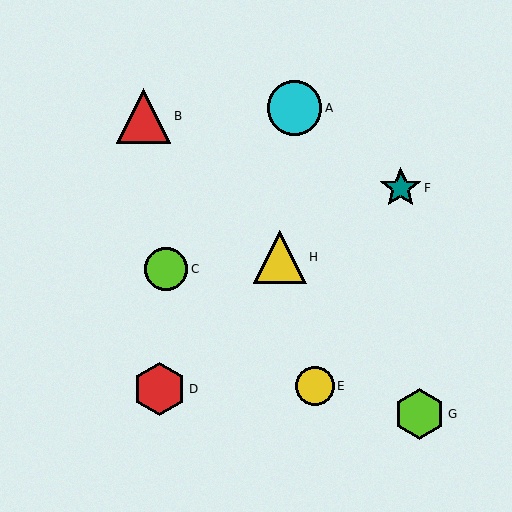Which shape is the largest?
The cyan circle (labeled A) is the largest.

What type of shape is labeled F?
Shape F is a teal star.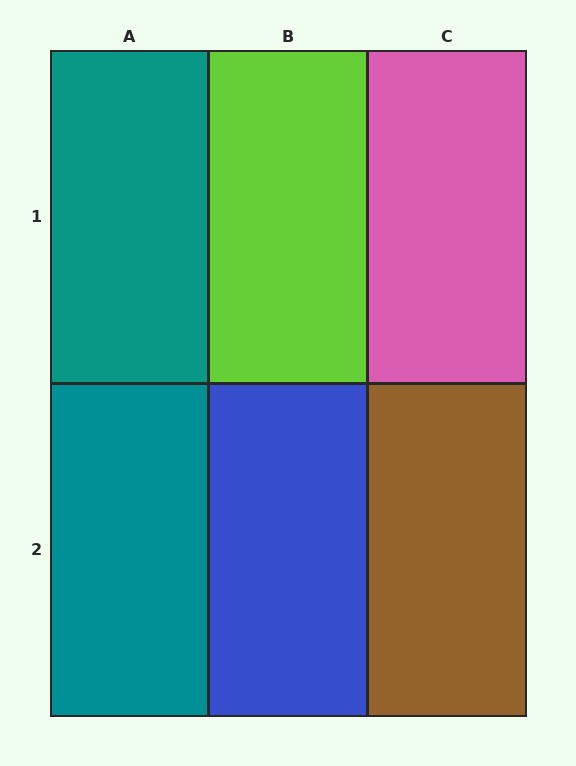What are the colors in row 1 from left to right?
Teal, lime, pink.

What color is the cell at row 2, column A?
Teal.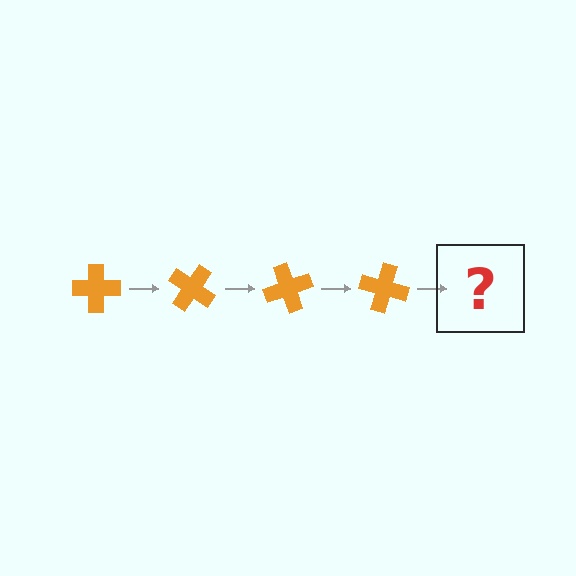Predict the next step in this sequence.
The next step is an orange cross rotated 140 degrees.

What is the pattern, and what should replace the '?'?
The pattern is that the cross rotates 35 degrees each step. The '?' should be an orange cross rotated 140 degrees.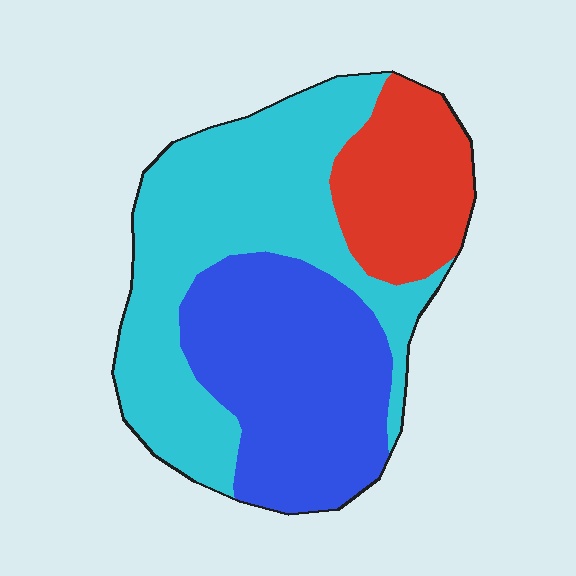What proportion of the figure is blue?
Blue takes up about one third (1/3) of the figure.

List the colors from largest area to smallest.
From largest to smallest: cyan, blue, red.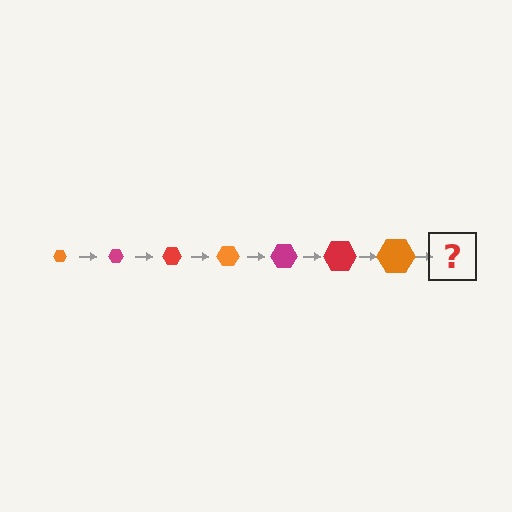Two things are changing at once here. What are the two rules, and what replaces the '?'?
The two rules are that the hexagon grows larger each step and the color cycles through orange, magenta, and red. The '?' should be a magenta hexagon, larger than the previous one.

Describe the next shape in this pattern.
It should be a magenta hexagon, larger than the previous one.